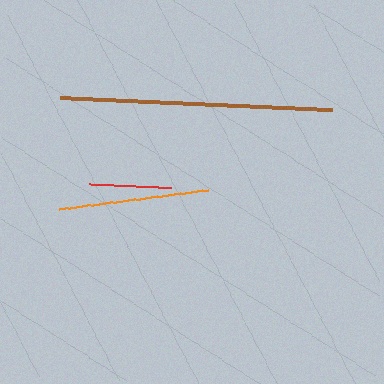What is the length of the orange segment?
The orange segment is approximately 151 pixels long.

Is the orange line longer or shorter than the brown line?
The brown line is longer than the orange line.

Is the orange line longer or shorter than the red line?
The orange line is longer than the red line.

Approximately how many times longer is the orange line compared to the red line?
The orange line is approximately 1.8 times the length of the red line.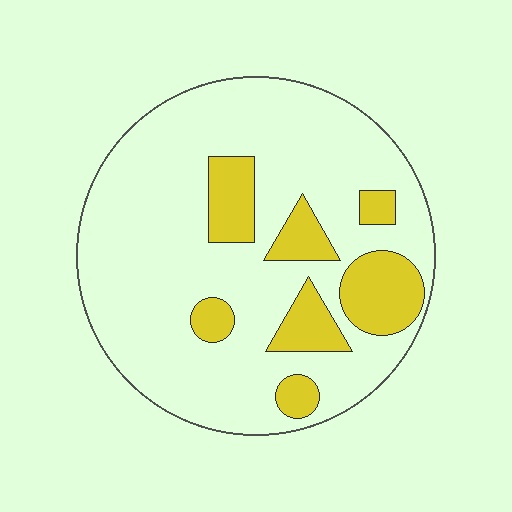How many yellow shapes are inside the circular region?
7.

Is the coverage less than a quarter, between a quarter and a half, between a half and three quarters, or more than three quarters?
Less than a quarter.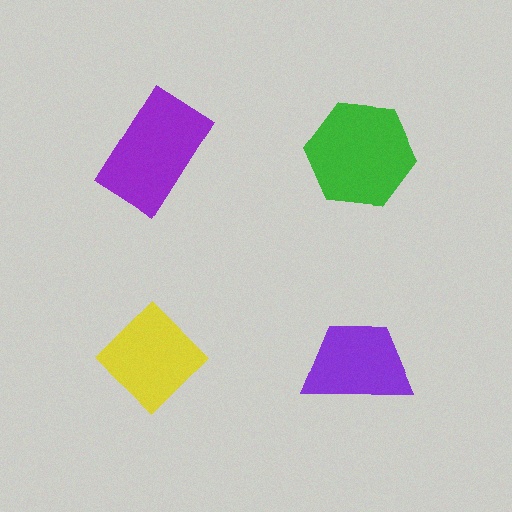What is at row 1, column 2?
A green hexagon.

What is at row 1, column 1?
A purple rectangle.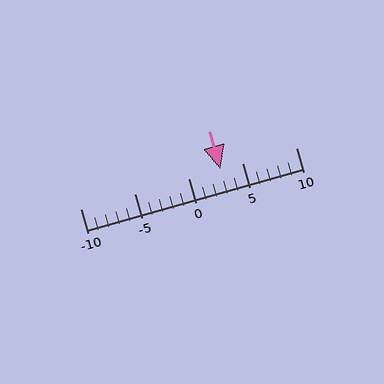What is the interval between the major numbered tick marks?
The major tick marks are spaced 5 units apart.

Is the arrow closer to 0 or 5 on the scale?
The arrow is closer to 5.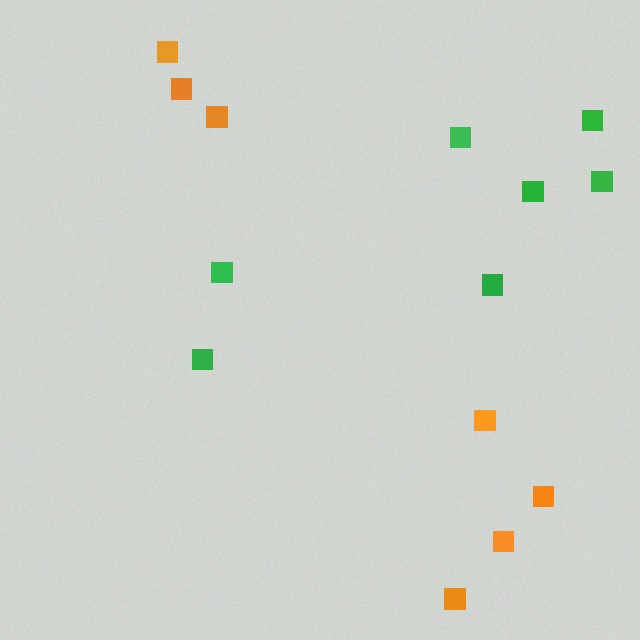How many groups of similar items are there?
There are 2 groups: one group of green squares (7) and one group of orange squares (7).